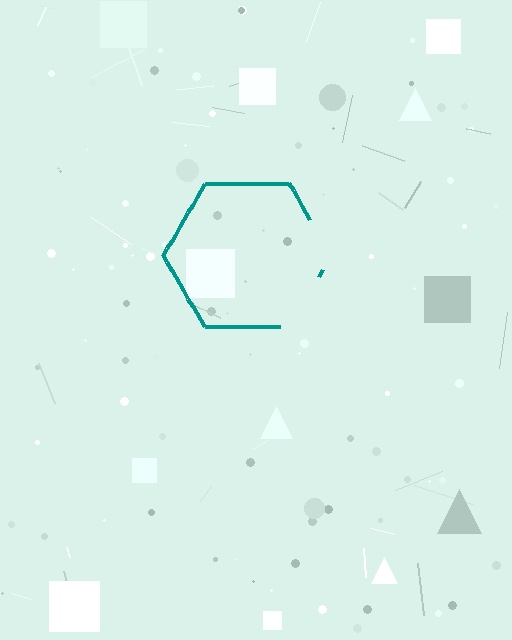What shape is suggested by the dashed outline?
The dashed outline suggests a hexagon.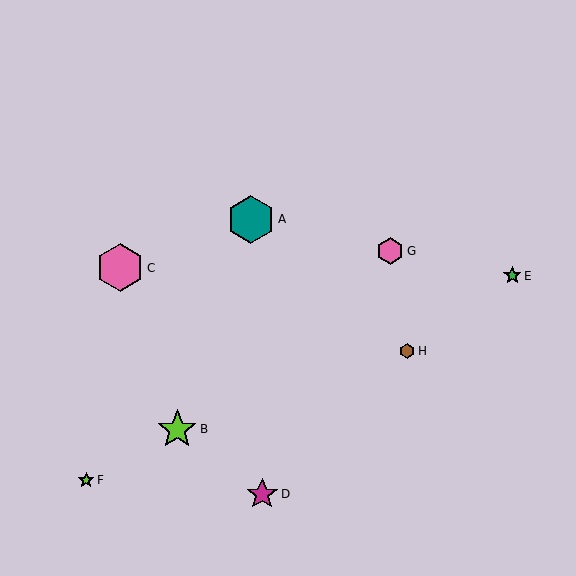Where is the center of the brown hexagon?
The center of the brown hexagon is at (407, 351).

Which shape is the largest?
The pink hexagon (labeled C) is the largest.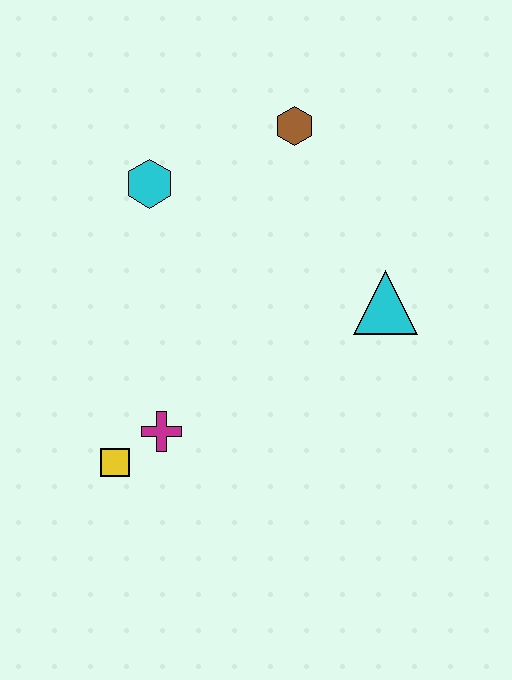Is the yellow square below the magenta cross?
Yes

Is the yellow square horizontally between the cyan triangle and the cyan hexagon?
No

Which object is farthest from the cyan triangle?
The yellow square is farthest from the cyan triangle.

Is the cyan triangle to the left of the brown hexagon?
No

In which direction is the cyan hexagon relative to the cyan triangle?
The cyan hexagon is to the left of the cyan triangle.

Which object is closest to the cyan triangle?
The brown hexagon is closest to the cyan triangle.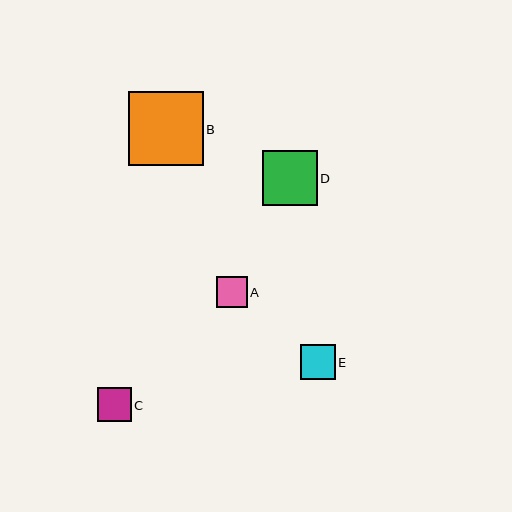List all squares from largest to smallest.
From largest to smallest: B, D, E, C, A.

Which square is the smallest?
Square A is the smallest with a size of approximately 31 pixels.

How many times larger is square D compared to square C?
Square D is approximately 1.6 times the size of square C.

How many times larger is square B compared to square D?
Square B is approximately 1.4 times the size of square D.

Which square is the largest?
Square B is the largest with a size of approximately 74 pixels.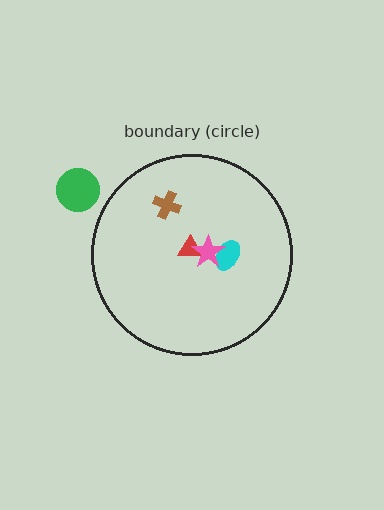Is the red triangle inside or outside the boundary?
Inside.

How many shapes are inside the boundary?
4 inside, 1 outside.